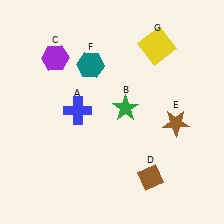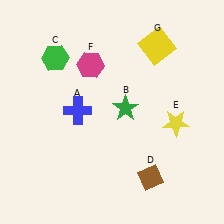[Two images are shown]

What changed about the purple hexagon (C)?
In Image 1, C is purple. In Image 2, it changed to green.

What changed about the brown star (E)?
In Image 1, E is brown. In Image 2, it changed to yellow.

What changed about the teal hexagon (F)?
In Image 1, F is teal. In Image 2, it changed to magenta.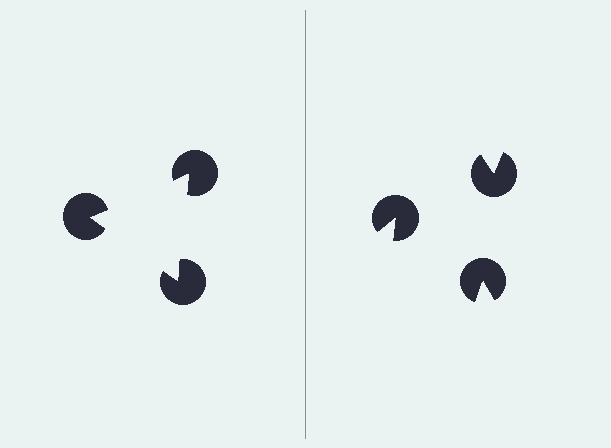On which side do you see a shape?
An illusory triangle appears on the left side. On the right side the wedge cuts are rotated, so no coherent shape forms.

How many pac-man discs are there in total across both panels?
6 — 3 on each side.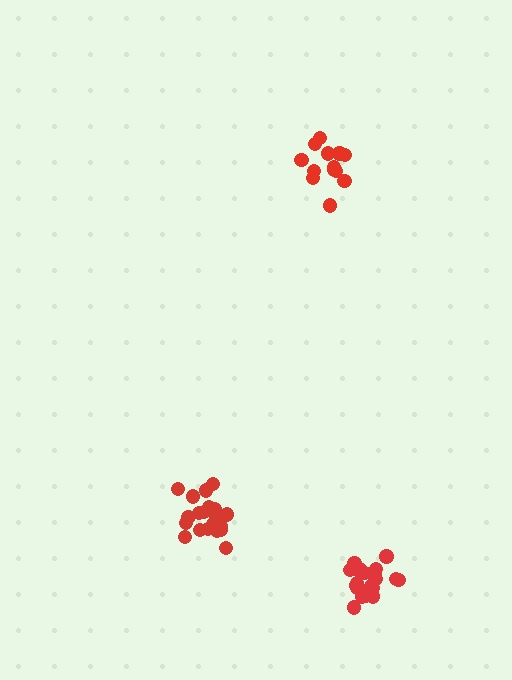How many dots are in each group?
Group 1: 15 dots, Group 2: 21 dots, Group 3: 21 dots (57 total).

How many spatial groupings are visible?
There are 3 spatial groupings.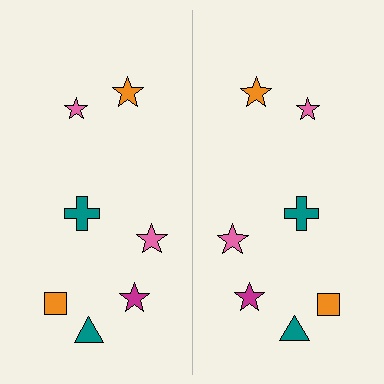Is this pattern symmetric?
Yes, this pattern has bilateral (reflection) symmetry.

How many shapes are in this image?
There are 14 shapes in this image.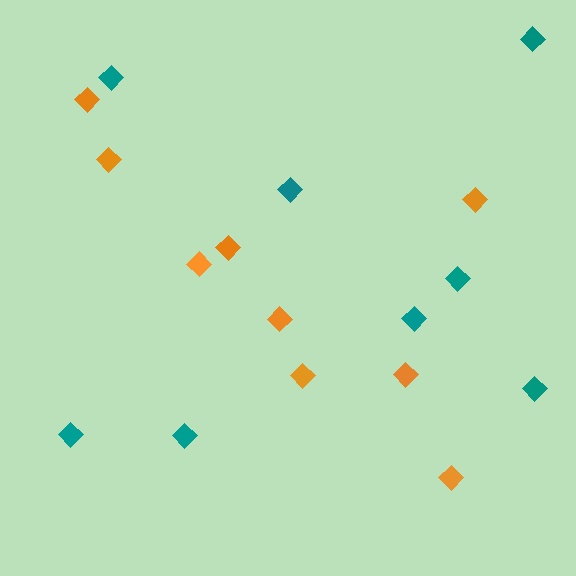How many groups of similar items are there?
There are 2 groups: one group of orange diamonds (9) and one group of teal diamonds (8).